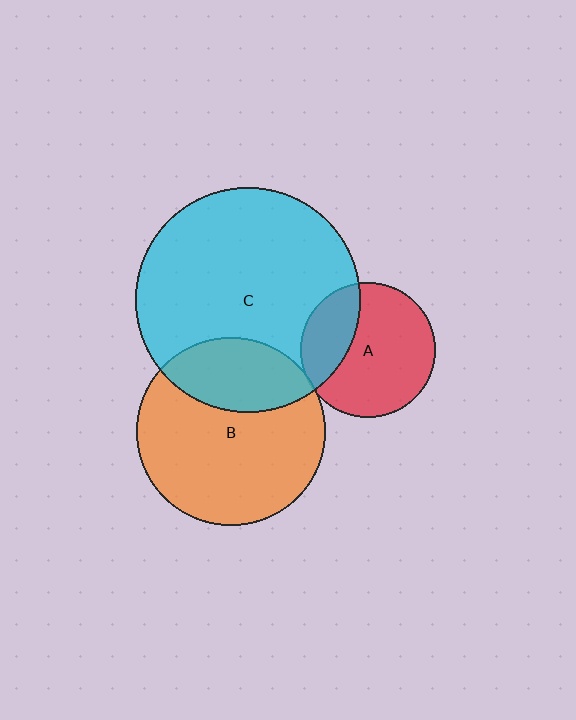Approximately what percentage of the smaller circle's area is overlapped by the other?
Approximately 30%.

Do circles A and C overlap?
Yes.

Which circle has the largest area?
Circle C (cyan).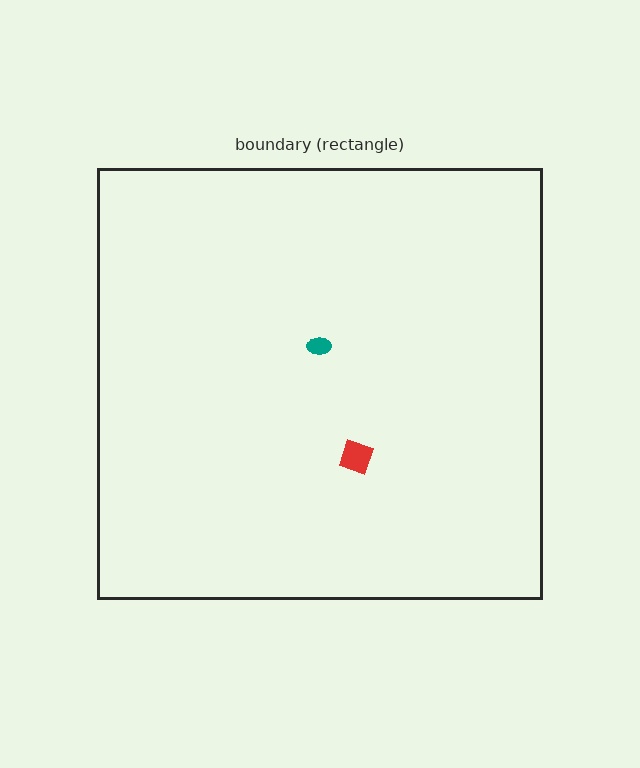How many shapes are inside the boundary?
2 inside, 0 outside.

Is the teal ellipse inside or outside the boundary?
Inside.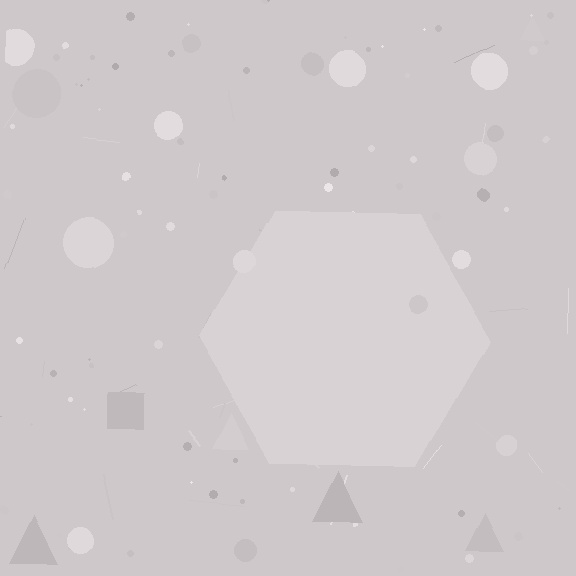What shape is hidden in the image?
A hexagon is hidden in the image.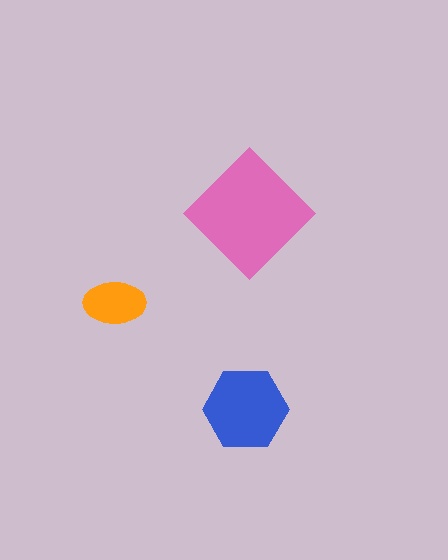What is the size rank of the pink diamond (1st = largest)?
1st.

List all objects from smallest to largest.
The orange ellipse, the blue hexagon, the pink diamond.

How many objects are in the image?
There are 3 objects in the image.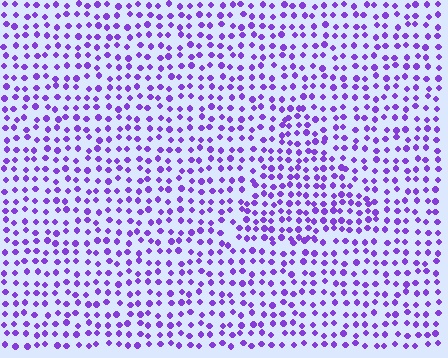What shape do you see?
I see a triangle.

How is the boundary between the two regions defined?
The boundary is defined by a change in element density (approximately 1.4x ratio). All elements are the same color, size, and shape.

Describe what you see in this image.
The image contains small purple elements arranged at two different densities. A triangle-shaped region is visible where the elements are more densely packed than the surrounding area.